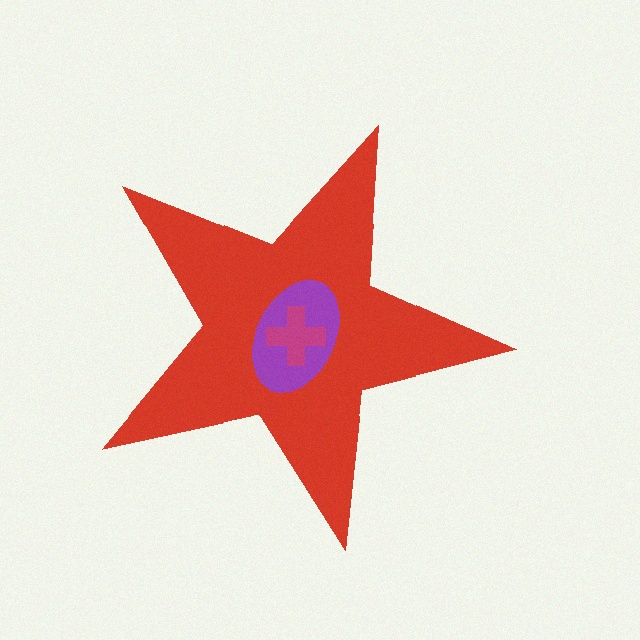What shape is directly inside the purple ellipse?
The magenta cross.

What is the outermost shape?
The red star.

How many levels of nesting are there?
3.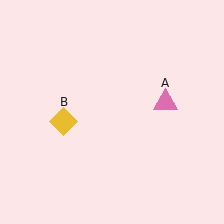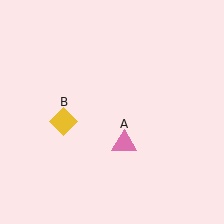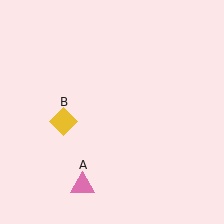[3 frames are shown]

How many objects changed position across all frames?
1 object changed position: pink triangle (object A).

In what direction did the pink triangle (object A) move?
The pink triangle (object A) moved down and to the left.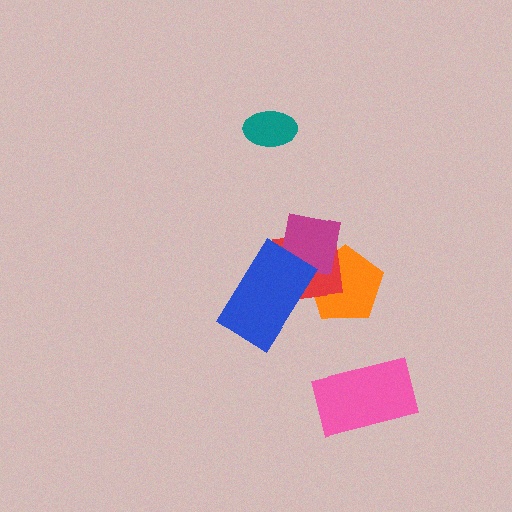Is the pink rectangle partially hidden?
No, no other shape covers it.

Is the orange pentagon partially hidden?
Yes, it is partially covered by another shape.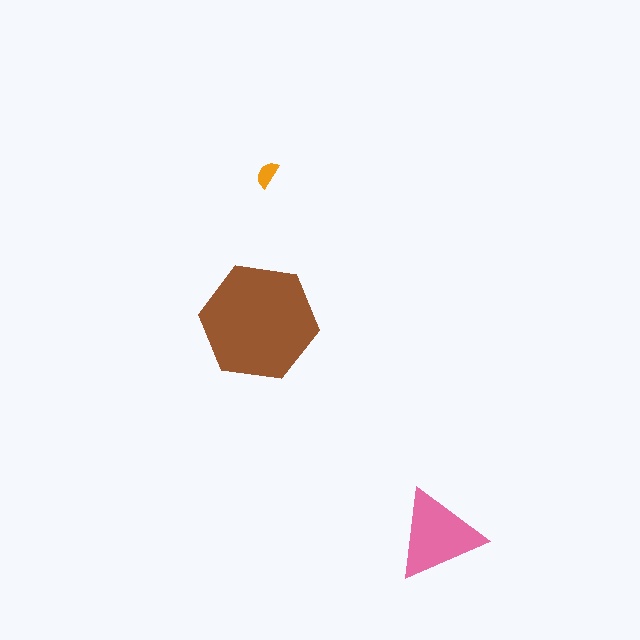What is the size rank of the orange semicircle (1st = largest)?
3rd.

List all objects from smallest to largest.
The orange semicircle, the pink triangle, the brown hexagon.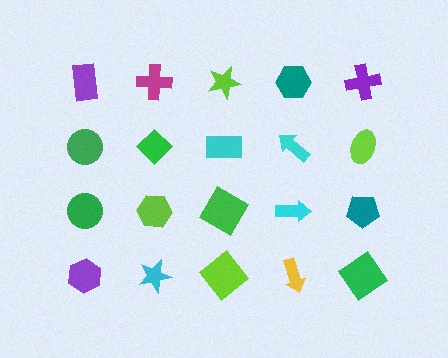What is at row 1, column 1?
A purple rectangle.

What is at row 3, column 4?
A cyan arrow.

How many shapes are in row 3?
5 shapes.